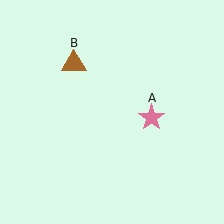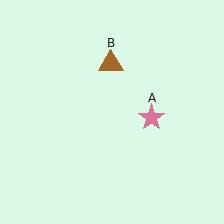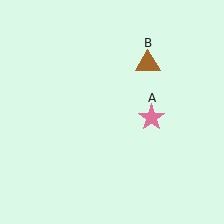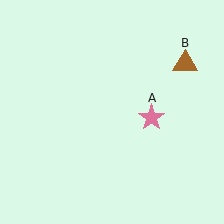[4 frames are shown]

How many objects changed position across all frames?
1 object changed position: brown triangle (object B).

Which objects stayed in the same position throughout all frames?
Pink star (object A) remained stationary.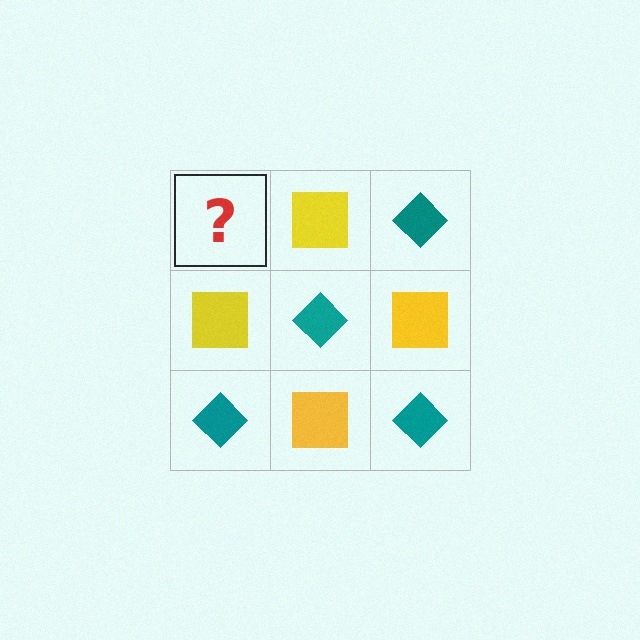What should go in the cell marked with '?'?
The missing cell should contain a teal diamond.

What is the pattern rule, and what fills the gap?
The rule is that it alternates teal diamond and yellow square in a checkerboard pattern. The gap should be filled with a teal diamond.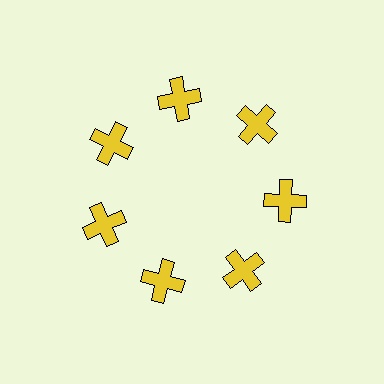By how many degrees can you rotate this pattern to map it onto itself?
The pattern maps onto itself every 51 degrees of rotation.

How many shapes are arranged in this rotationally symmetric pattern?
There are 7 shapes, arranged in 7 groups of 1.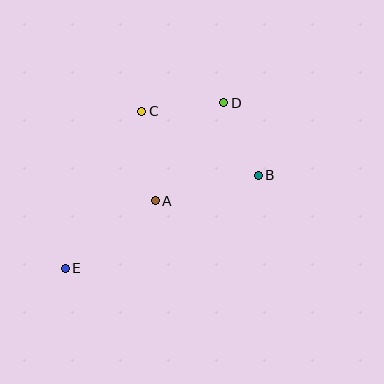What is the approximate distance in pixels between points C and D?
The distance between C and D is approximately 83 pixels.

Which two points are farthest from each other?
Points D and E are farthest from each other.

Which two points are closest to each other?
Points B and D are closest to each other.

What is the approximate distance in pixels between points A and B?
The distance between A and B is approximately 106 pixels.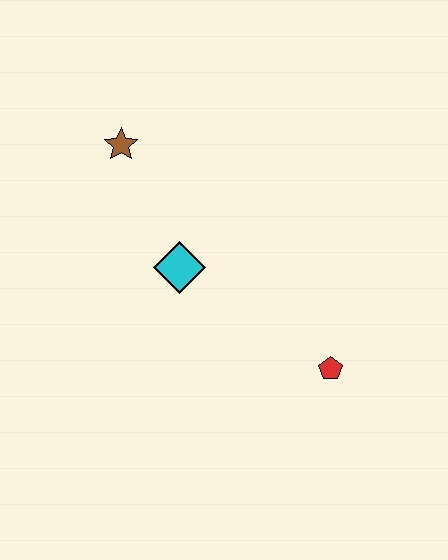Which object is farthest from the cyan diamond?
The red pentagon is farthest from the cyan diamond.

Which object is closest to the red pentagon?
The cyan diamond is closest to the red pentagon.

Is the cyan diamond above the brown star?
No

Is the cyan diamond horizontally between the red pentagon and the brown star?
Yes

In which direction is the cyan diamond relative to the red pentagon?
The cyan diamond is to the left of the red pentagon.